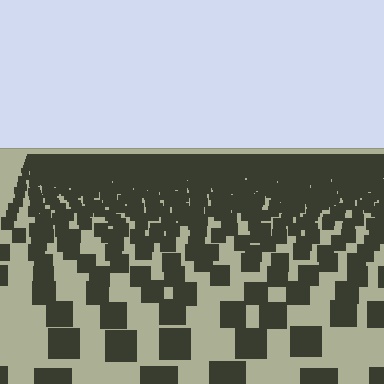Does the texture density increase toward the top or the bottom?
Density increases toward the top.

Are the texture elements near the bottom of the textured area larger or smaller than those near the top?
Larger. Near the bottom, elements are closer to the viewer and appear at a bigger on-screen size.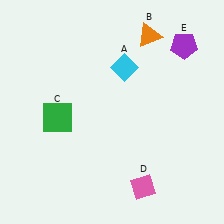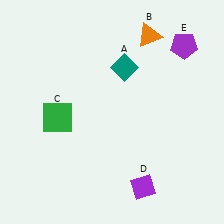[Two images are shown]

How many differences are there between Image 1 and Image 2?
There are 2 differences between the two images.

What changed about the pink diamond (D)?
In Image 1, D is pink. In Image 2, it changed to purple.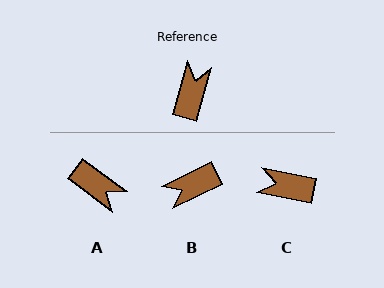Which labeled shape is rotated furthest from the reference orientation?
B, about 132 degrees away.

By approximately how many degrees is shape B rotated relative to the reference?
Approximately 132 degrees counter-clockwise.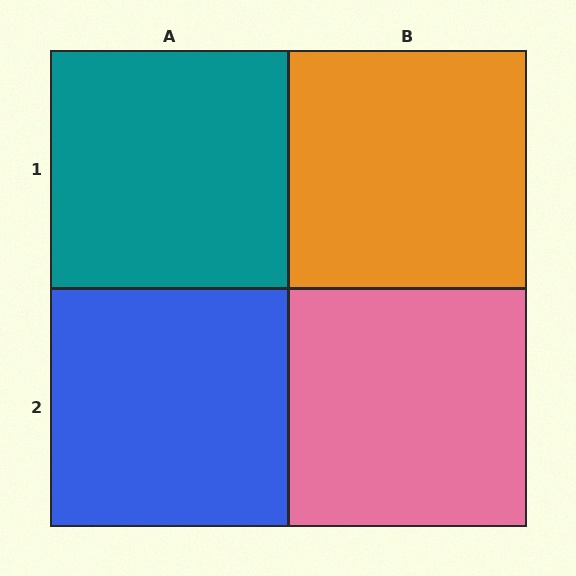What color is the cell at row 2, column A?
Blue.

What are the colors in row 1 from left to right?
Teal, orange.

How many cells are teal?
1 cell is teal.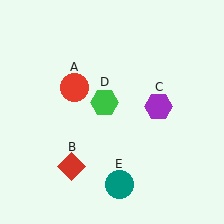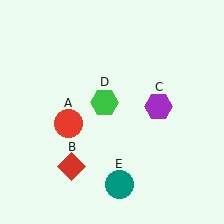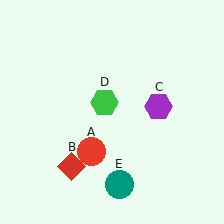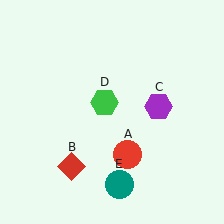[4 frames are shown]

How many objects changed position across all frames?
1 object changed position: red circle (object A).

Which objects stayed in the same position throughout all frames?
Red diamond (object B) and purple hexagon (object C) and green hexagon (object D) and teal circle (object E) remained stationary.